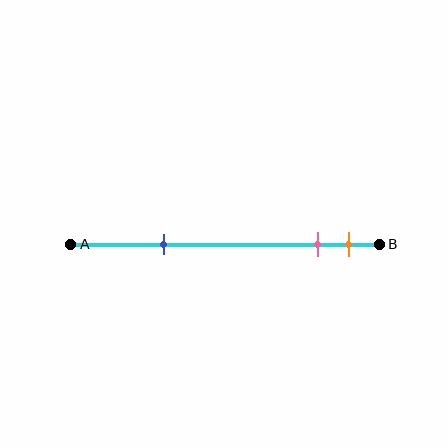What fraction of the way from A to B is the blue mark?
The blue mark is approximately 30% (0.3) of the way from A to B.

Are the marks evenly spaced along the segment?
No, the marks are not evenly spaced.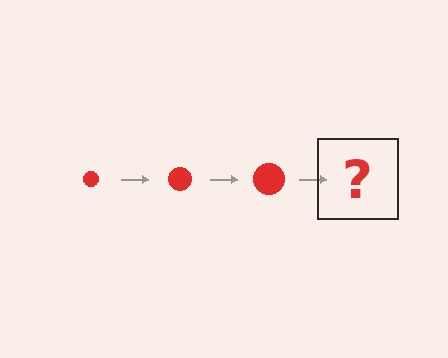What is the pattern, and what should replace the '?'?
The pattern is that the circle gets progressively larger each step. The '?' should be a red circle, larger than the previous one.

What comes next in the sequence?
The next element should be a red circle, larger than the previous one.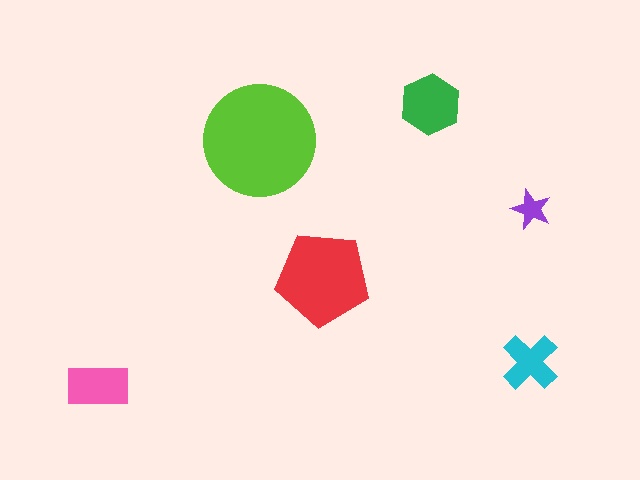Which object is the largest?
The lime circle.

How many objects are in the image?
There are 6 objects in the image.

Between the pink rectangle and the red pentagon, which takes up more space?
The red pentagon.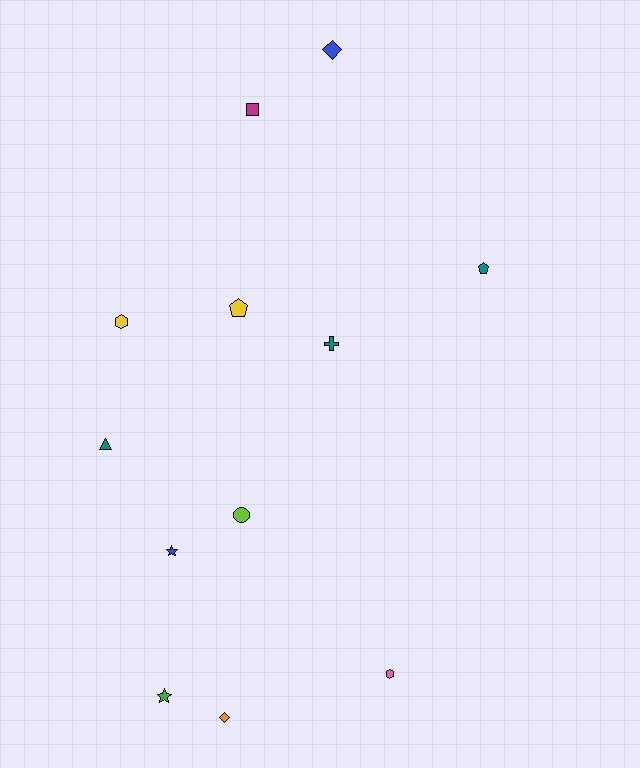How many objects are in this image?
There are 12 objects.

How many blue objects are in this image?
There are 2 blue objects.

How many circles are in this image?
There is 1 circle.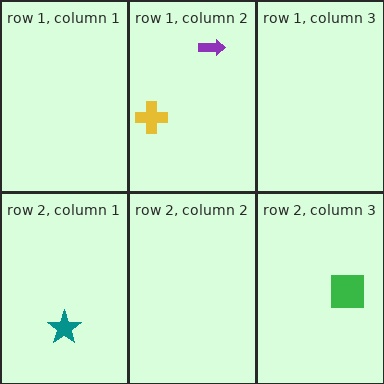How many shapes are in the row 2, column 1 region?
1.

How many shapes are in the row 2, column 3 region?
1.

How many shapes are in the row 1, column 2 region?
2.